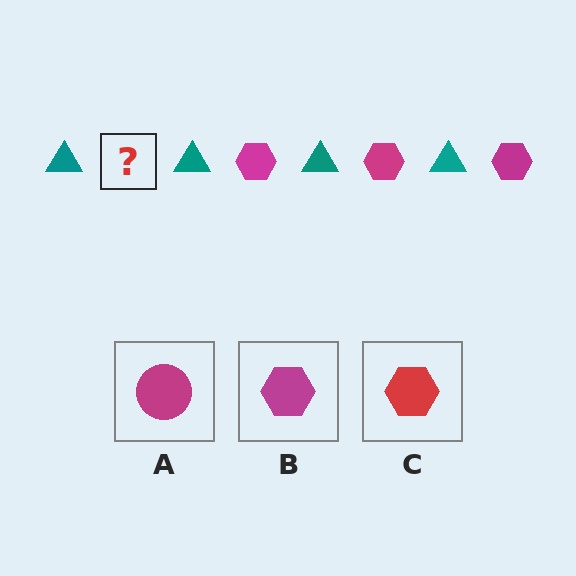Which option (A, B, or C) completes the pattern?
B.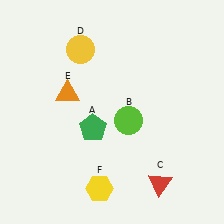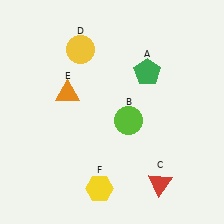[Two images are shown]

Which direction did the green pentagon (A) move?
The green pentagon (A) moved up.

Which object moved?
The green pentagon (A) moved up.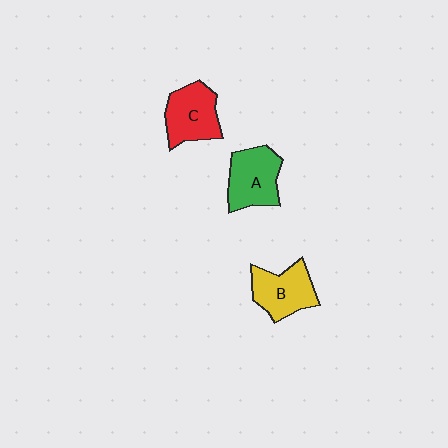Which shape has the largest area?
Shape A (green).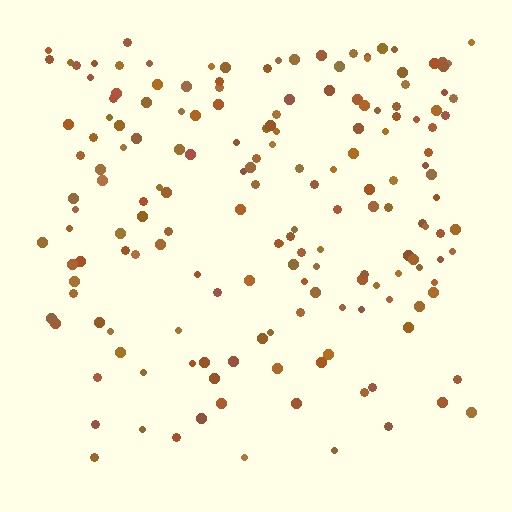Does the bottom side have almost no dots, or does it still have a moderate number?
Still a moderate number, just noticeably fewer than the top.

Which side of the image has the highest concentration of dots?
The top.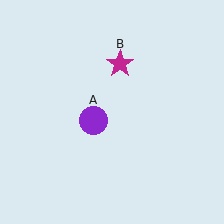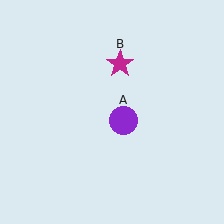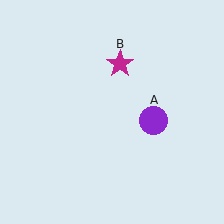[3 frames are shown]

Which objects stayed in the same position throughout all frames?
Magenta star (object B) remained stationary.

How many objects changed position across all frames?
1 object changed position: purple circle (object A).